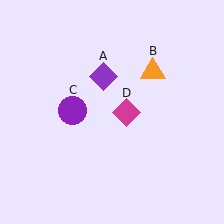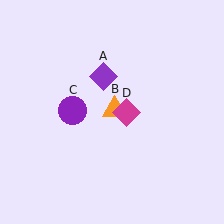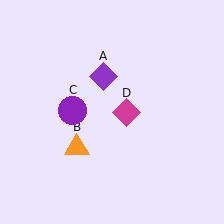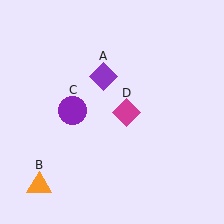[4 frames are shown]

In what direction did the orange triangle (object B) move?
The orange triangle (object B) moved down and to the left.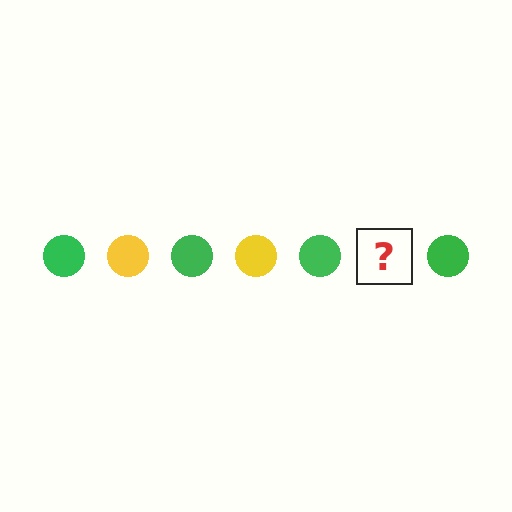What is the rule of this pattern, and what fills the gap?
The rule is that the pattern cycles through green, yellow circles. The gap should be filled with a yellow circle.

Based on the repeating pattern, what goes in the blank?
The blank should be a yellow circle.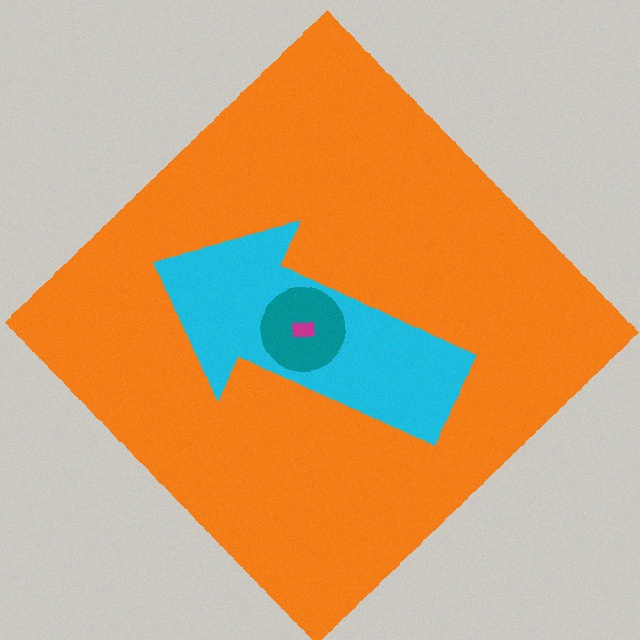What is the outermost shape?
The orange diamond.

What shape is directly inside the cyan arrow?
The teal circle.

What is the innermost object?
The magenta rectangle.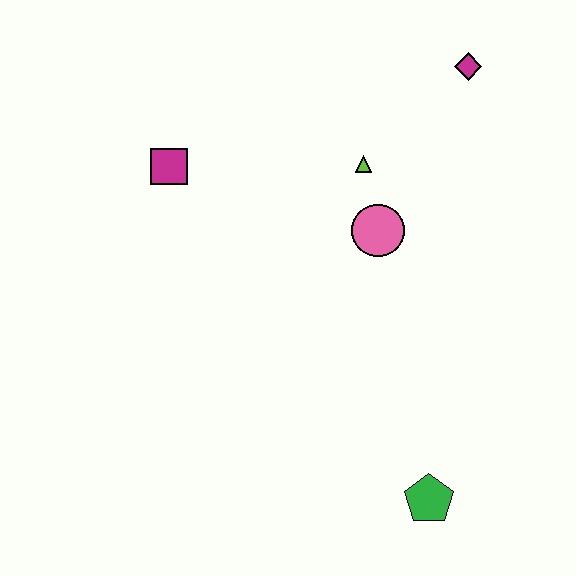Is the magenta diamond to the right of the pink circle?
Yes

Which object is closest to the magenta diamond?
The lime triangle is closest to the magenta diamond.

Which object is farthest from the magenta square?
The green pentagon is farthest from the magenta square.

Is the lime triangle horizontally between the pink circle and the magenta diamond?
No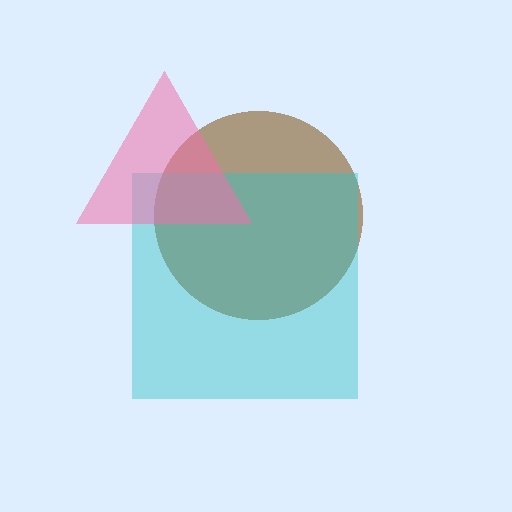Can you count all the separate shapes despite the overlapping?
Yes, there are 3 separate shapes.